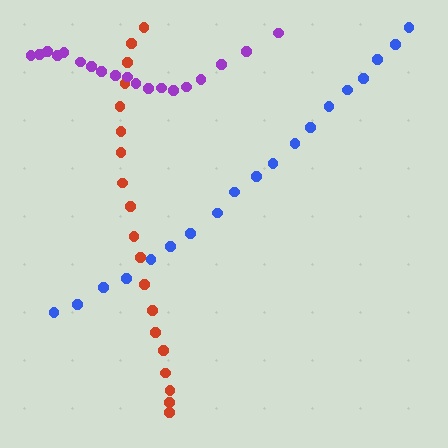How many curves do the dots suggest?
There are 3 distinct paths.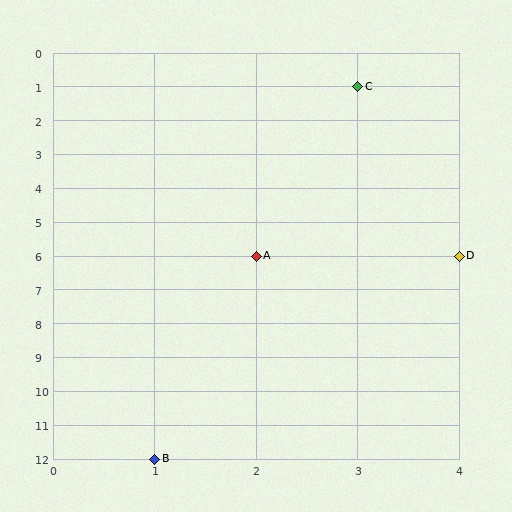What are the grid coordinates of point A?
Point A is at grid coordinates (2, 6).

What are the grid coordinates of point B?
Point B is at grid coordinates (1, 12).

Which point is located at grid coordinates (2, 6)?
Point A is at (2, 6).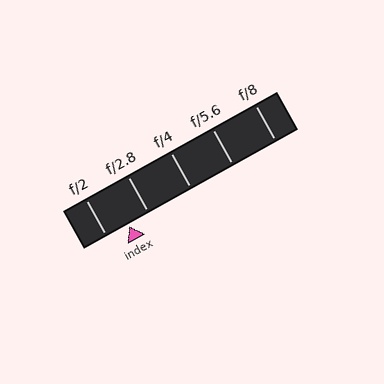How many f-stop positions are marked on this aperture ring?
There are 5 f-stop positions marked.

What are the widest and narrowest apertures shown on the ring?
The widest aperture shown is f/2 and the narrowest is f/8.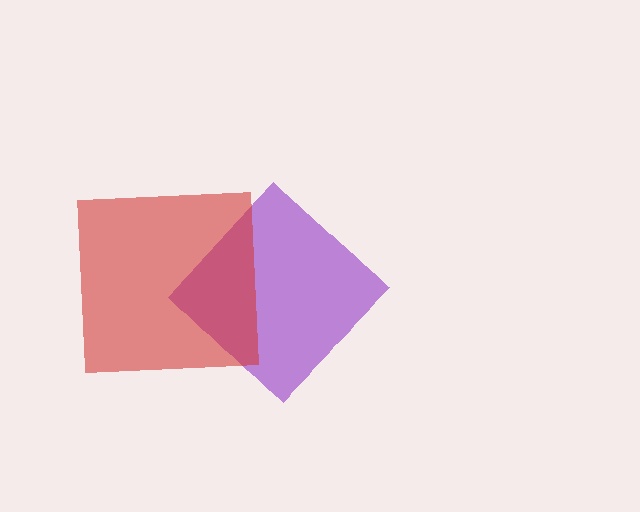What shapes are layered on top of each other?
The layered shapes are: a purple diamond, a red square.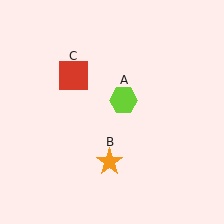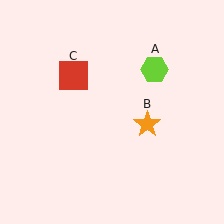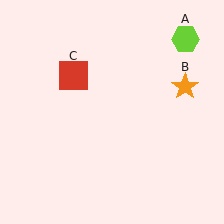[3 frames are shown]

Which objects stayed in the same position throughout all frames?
Red square (object C) remained stationary.